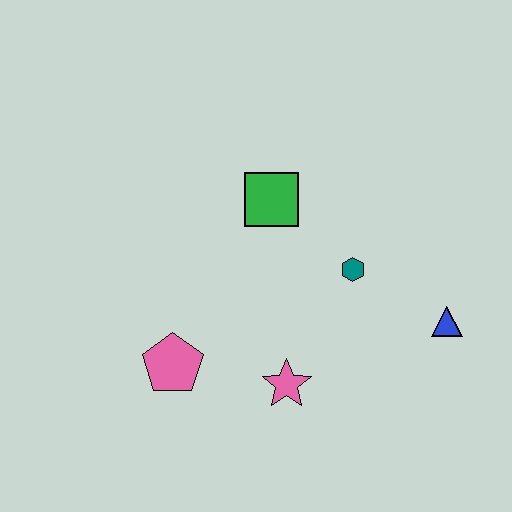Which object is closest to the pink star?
The pink pentagon is closest to the pink star.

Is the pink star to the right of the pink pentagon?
Yes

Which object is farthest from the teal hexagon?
The pink pentagon is farthest from the teal hexagon.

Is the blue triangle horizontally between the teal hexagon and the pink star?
No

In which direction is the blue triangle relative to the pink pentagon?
The blue triangle is to the right of the pink pentagon.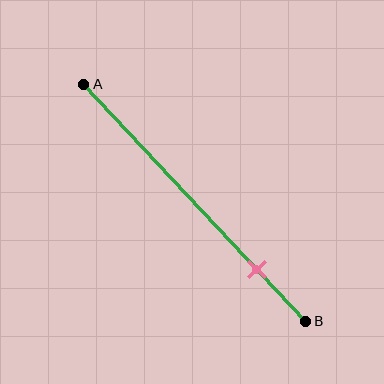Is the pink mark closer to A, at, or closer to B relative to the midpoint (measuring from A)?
The pink mark is closer to point B than the midpoint of segment AB.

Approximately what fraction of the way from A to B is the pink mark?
The pink mark is approximately 80% of the way from A to B.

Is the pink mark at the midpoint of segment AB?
No, the mark is at about 80% from A, not at the 50% midpoint.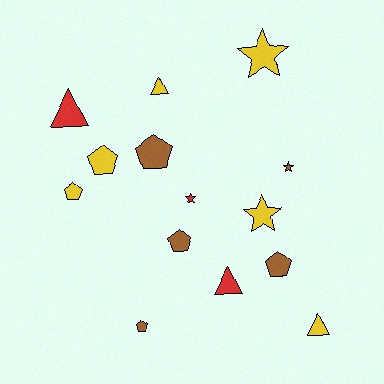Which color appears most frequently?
Yellow, with 6 objects.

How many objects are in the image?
There are 14 objects.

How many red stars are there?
There is 1 red star.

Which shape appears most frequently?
Pentagon, with 6 objects.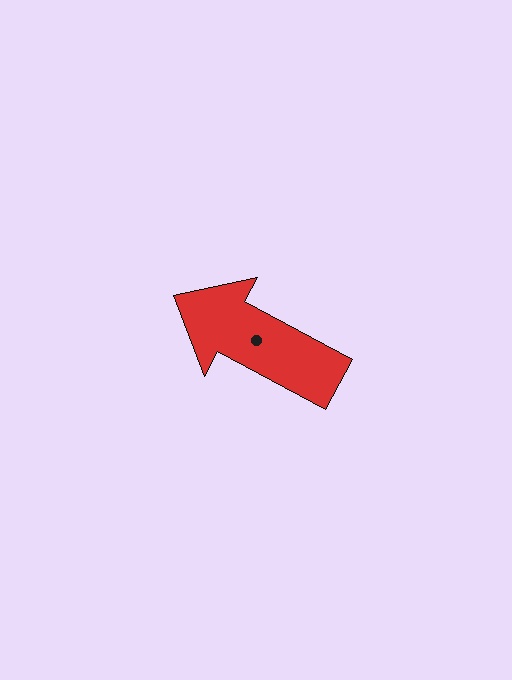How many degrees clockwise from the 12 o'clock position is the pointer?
Approximately 298 degrees.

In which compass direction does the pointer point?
Northwest.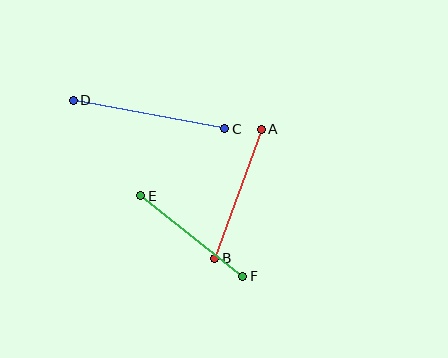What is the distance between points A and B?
The distance is approximately 137 pixels.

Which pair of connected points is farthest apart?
Points C and D are farthest apart.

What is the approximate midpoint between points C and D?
The midpoint is at approximately (149, 114) pixels.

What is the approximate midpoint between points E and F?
The midpoint is at approximately (192, 236) pixels.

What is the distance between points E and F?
The distance is approximately 130 pixels.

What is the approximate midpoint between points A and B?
The midpoint is at approximately (238, 194) pixels.